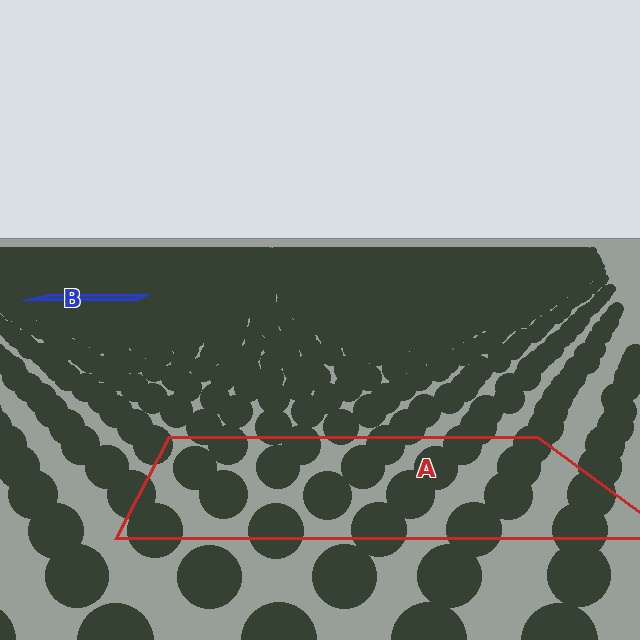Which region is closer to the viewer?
Region A is closer. The texture elements there are larger and more spread out.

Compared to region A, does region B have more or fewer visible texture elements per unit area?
Region B has more texture elements per unit area — they are packed more densely because it is farther away.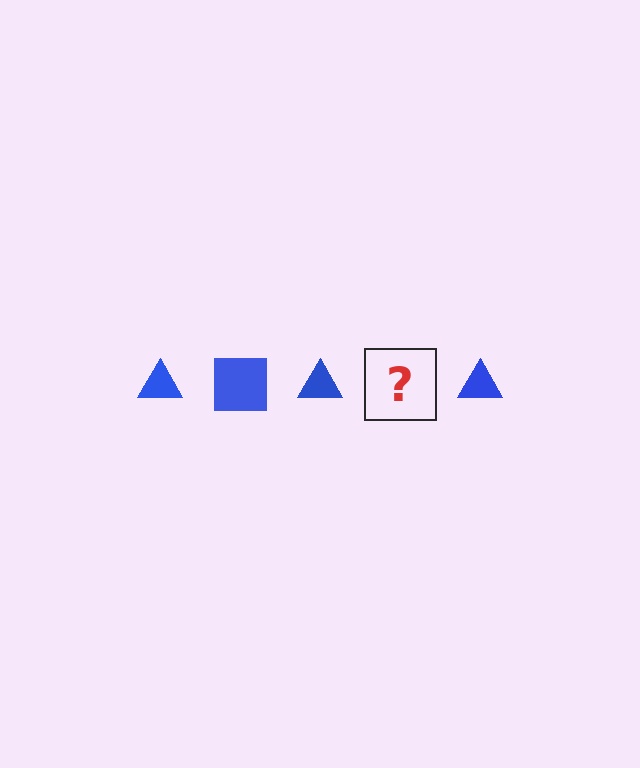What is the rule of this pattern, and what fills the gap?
The rule is that the pattern cycles through triangle, square shapes in blue. The gap should be filled with a blue square.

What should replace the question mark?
The question mark should be replaced with a blue square.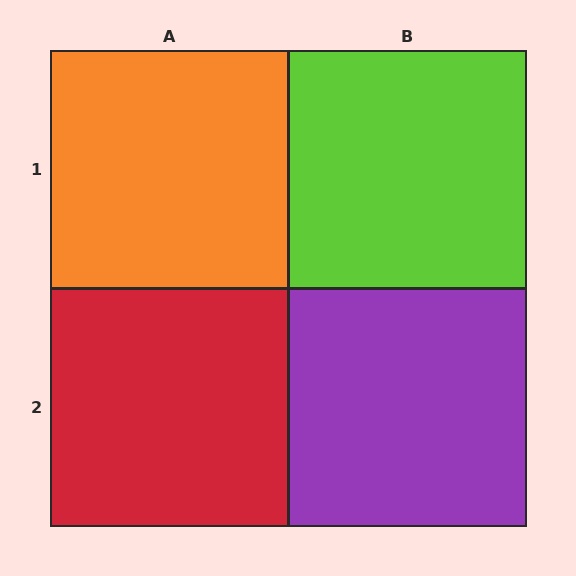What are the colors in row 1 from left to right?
Orange, lime.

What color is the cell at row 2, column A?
Red.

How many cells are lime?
1 cell is lime.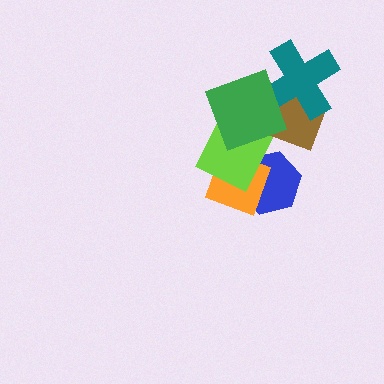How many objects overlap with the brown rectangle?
3 objects overlap with the brown rectangle.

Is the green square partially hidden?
No, no other shape covers it.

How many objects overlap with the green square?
3 objects overlap with the green square.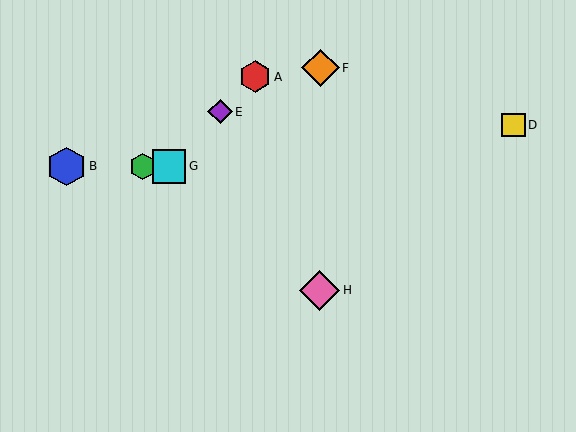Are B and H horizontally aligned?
No, B is at y≈166 and H is at y≈290.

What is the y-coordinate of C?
Object C is at y≈166.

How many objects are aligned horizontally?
3 objects (B, C, G) are aligned horizontally.